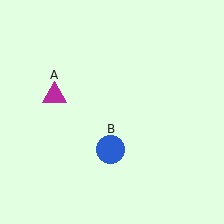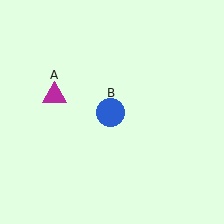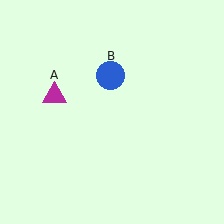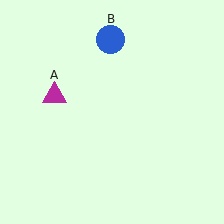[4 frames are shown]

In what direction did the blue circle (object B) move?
The blue circle (object B) moved up.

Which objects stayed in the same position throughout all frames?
Magenta triangle (object A) remained stationary.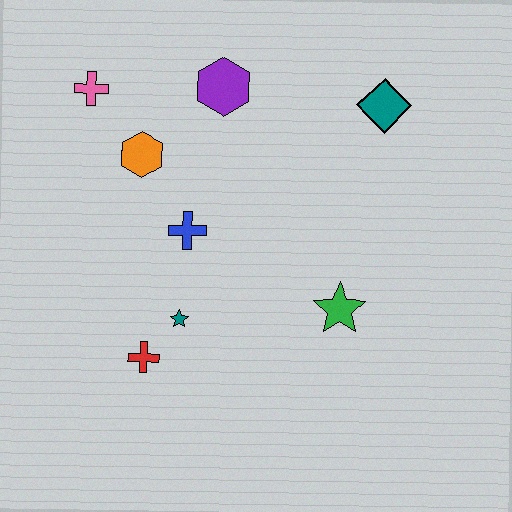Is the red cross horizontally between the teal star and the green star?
No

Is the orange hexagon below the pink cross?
Yes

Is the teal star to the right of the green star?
No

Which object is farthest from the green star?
The pink cross is farthest from the green star.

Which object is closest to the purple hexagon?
The orange hexagon is closest to the purple hexagon.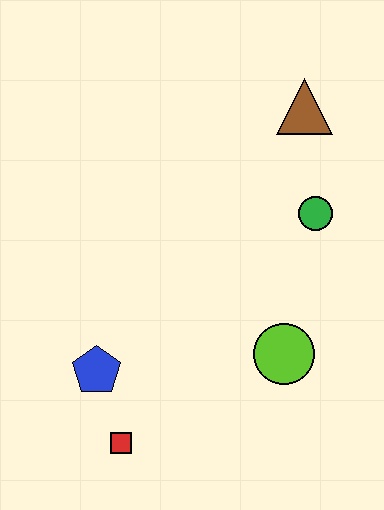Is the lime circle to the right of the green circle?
No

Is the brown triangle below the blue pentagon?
No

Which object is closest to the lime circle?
The green circle is closest to the lime circle.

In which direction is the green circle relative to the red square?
The green circle is above the red square.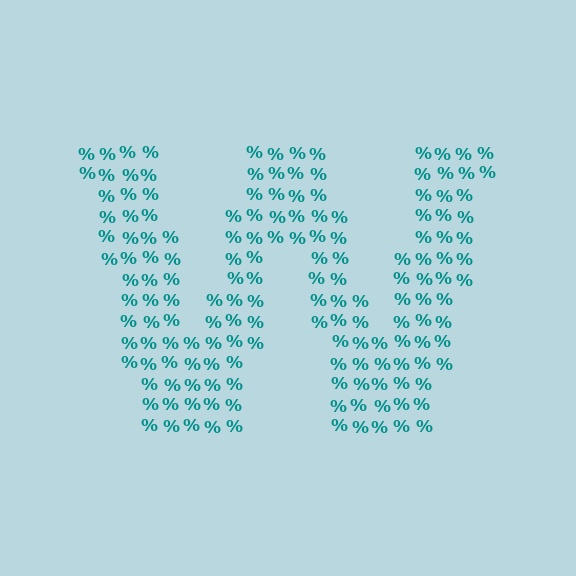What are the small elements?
The small elements are percent signs.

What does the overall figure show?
The overall figure shows the letter W.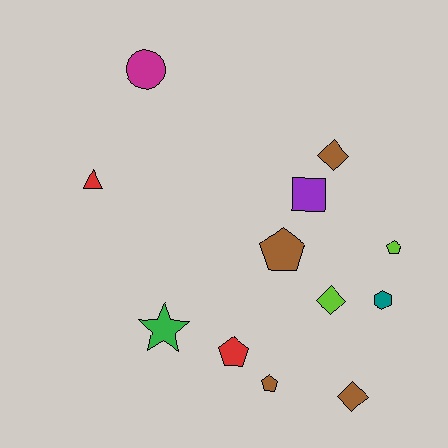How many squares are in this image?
There is 1 square.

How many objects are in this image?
There are 12 objects.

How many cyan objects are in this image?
There are no cyan objects.